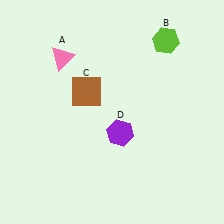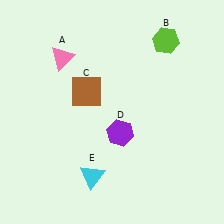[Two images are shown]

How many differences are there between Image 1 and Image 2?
There is 1 difference between the two images.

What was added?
A cyan triangle (E) was added in Image 2.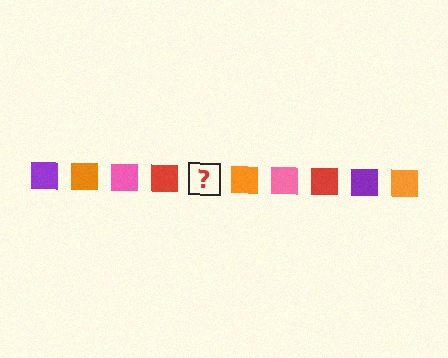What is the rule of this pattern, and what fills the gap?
The rule is that the pattern cycles through purple, orange, pink, red squares. The gap should be filled with a purple square.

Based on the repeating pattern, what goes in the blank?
The blank should be a purple square.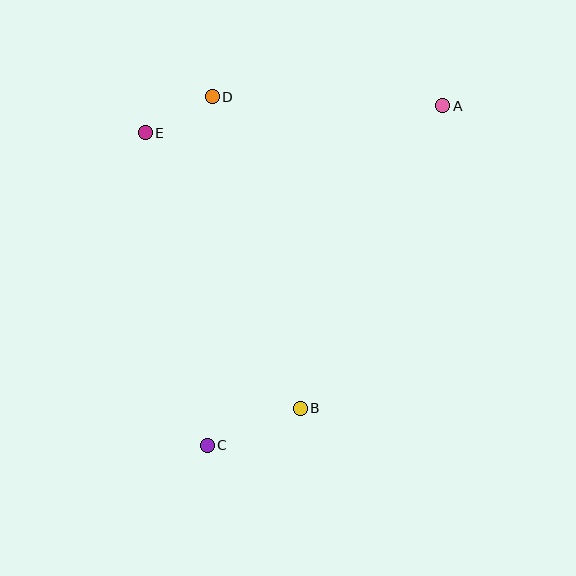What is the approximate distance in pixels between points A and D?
The distance between A and D is approximately 231 pixels.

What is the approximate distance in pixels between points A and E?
The distance between A and E is approximately 299 pixels.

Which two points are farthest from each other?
Points A and C are farthest from each other.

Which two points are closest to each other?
Points D and E are closest to each other.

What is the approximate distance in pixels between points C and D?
The distance between C and D is approximately 349 pixels.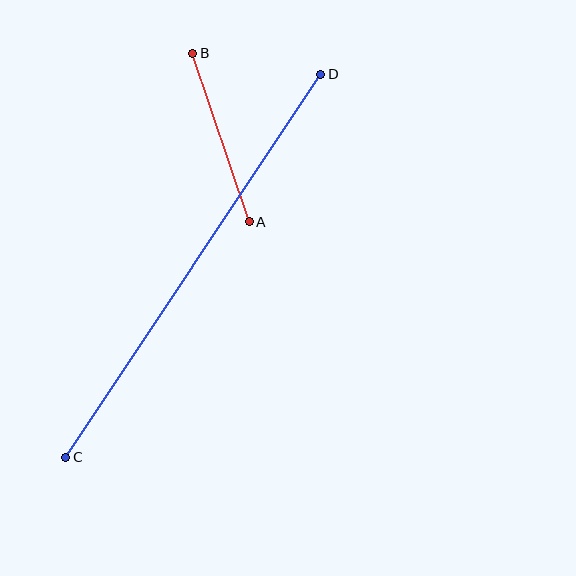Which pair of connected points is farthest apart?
Points C and D are farthest apart.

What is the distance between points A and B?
The distance is approximately 178 pixels.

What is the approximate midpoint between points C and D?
The midpoint is at approximately (193, 266) pixels.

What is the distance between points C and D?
The distance is approximately 460 pixels.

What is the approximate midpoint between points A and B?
The midpoint is at approximately (221, 138) pixels.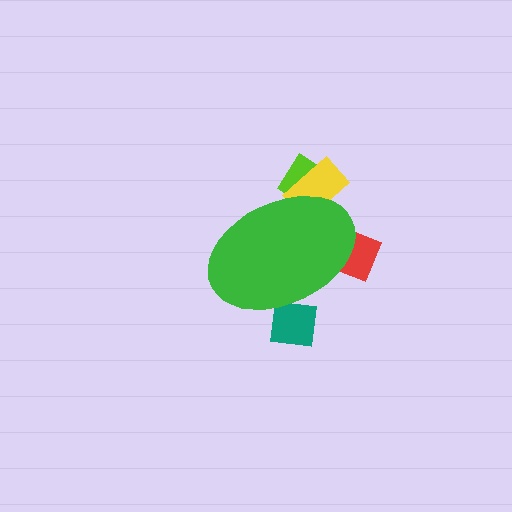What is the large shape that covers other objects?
A green ellipse.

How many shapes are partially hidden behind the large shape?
4 shapes are partially hidden.